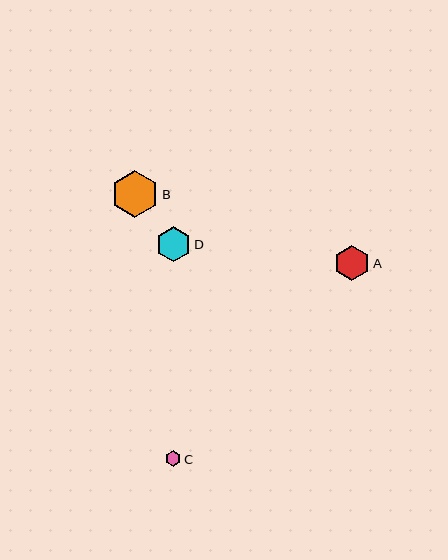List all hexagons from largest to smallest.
From largest to smallest: B, A, D, C.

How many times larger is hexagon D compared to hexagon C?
Hexagon D is approximately 2.2 times the size of hexagon C.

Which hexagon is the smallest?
Hexagon C is the smallest with a size of approximately 16 pixels.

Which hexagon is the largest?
Hexagon B is the largest with a size of approximately 48 pixels.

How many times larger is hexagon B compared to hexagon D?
Hexagon B is approximately 1.4 times the size of hexagon D.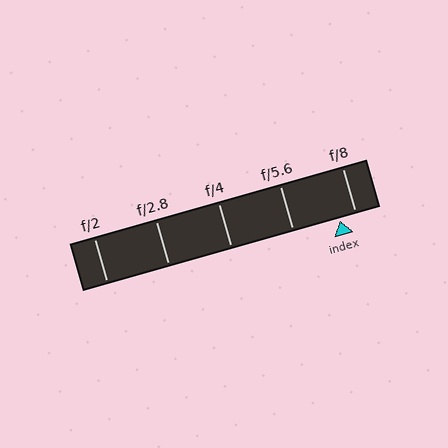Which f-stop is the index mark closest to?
The index mark is closest to f/8.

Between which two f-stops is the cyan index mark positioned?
The index mark is between f/5.6 and f/8.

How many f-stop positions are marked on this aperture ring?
There are 5 f-stop positions marked.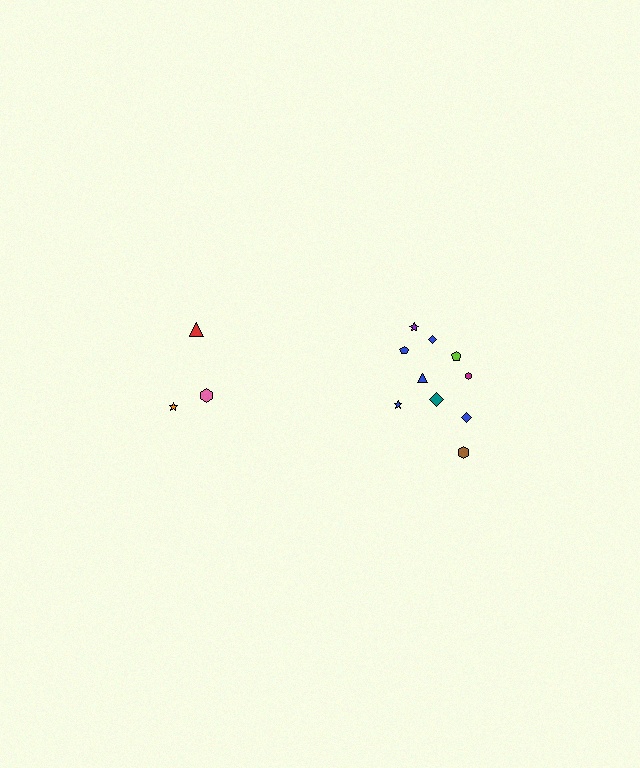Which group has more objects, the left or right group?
The right group.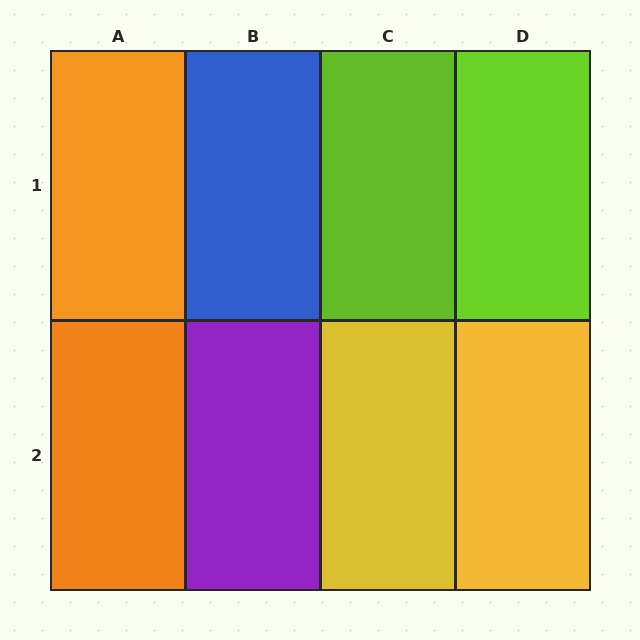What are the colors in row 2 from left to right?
Orange, purple, yellow, yellow.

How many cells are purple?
1 cell is purple.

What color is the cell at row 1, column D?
Lime.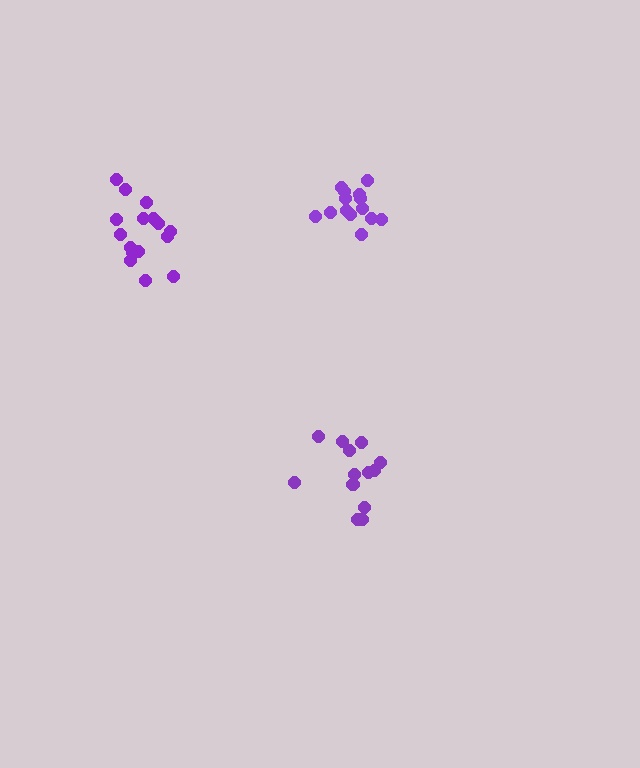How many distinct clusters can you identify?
There are 3 distinct clusters.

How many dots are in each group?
Group 1: 13 dots, Group 2: 14 dots, Group 3: 16 dots (43 total).